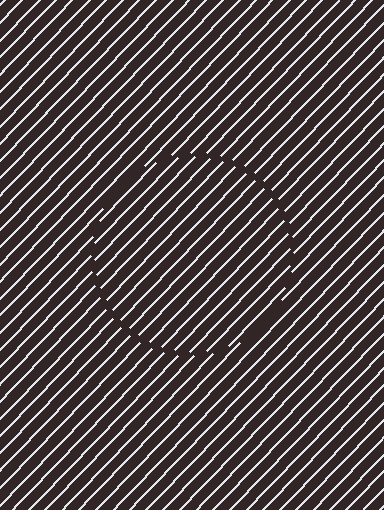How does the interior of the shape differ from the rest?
The interior of the shape contains the same grating, shifted by half a period — the contour is defined by the phase discontinuity where line-ends from the inner and outer gratings abut.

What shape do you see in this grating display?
An illusory circle. The interior of the shape contains the same grating, shifted by half a period — the contour is defined by the phase discontinuity where line-ends from the inner and outer gratings abut.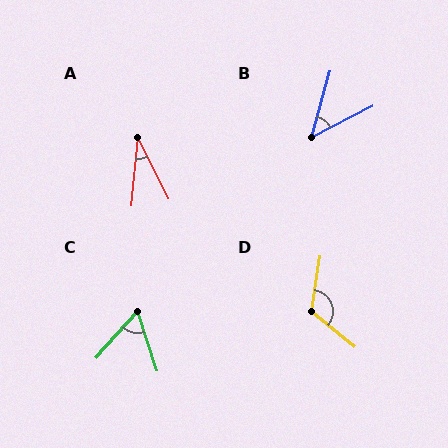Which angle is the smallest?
A, at approximately 32 degrees.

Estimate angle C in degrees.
Approximately 60 degrees.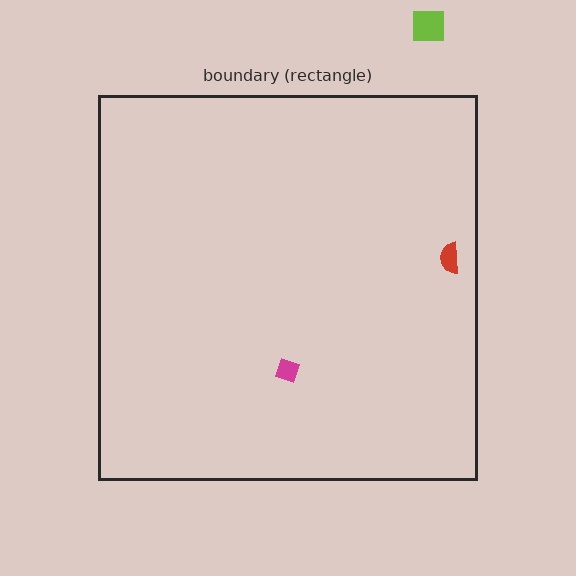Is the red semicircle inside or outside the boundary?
Inside.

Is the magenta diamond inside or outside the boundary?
Inside.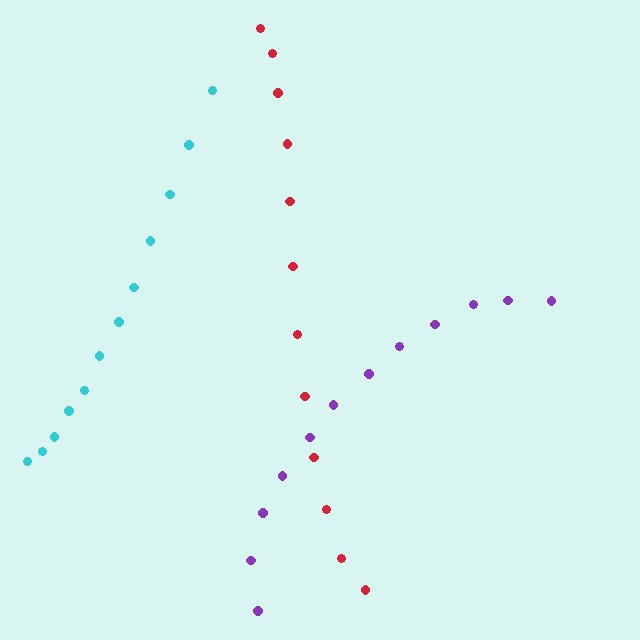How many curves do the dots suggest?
There are 3 distinct paths.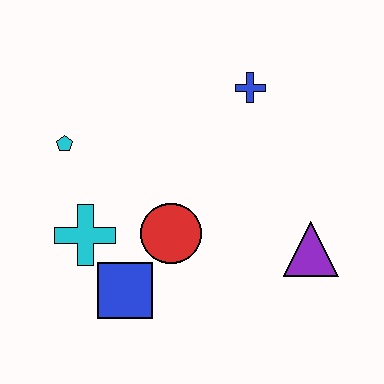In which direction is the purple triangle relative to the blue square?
The purple triangle is to the right of the blue square.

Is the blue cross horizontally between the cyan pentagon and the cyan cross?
No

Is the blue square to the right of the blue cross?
No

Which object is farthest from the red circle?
The blue cross is farthest from the red circle.